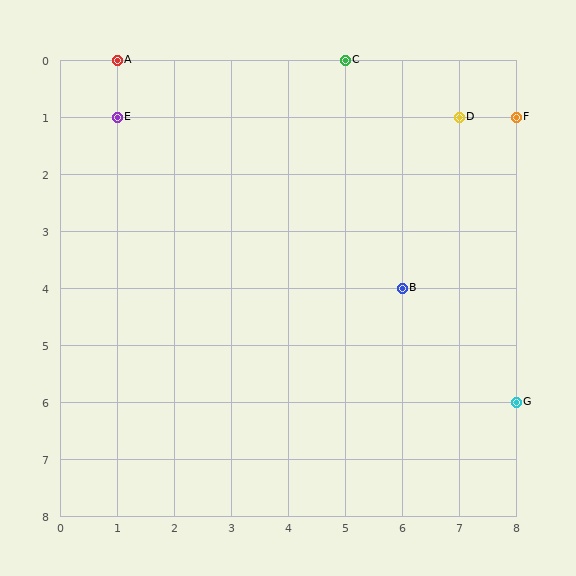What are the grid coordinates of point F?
Point F is at grid coordinates (8, 1).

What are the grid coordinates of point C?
Point C is at grid coordinates (5, 0).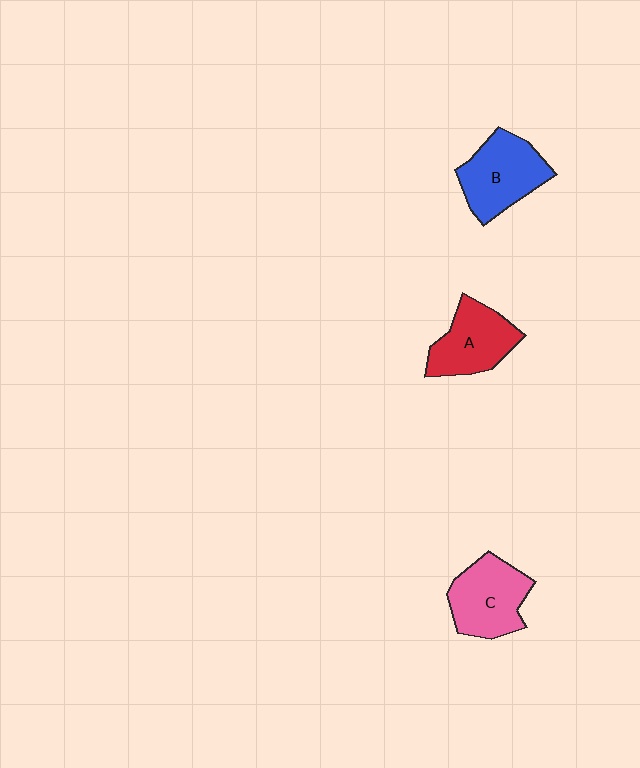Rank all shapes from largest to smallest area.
From largest to smallest: B (blue), C (pink), A (red).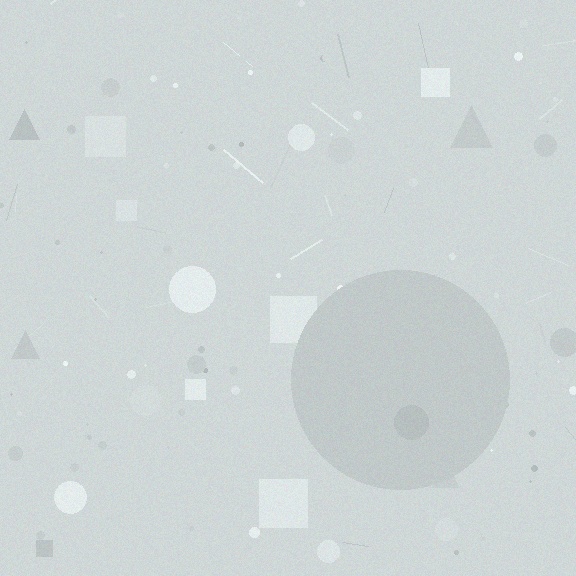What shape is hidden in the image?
A circle is hidden in the image.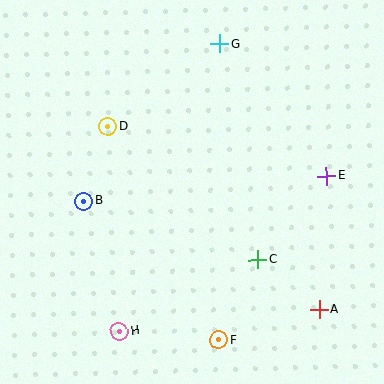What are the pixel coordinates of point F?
Point F is at (219, 340).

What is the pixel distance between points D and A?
The distance between D and A is 280 pixels.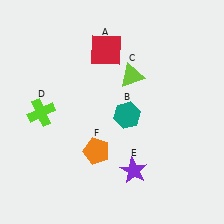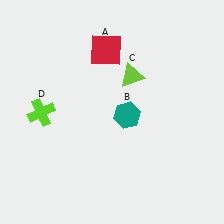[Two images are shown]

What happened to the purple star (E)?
The purple star (E) was removed in Image 2. It was in the bottom-right area of Image 1.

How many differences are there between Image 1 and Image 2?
There are 2 differences between the two images.